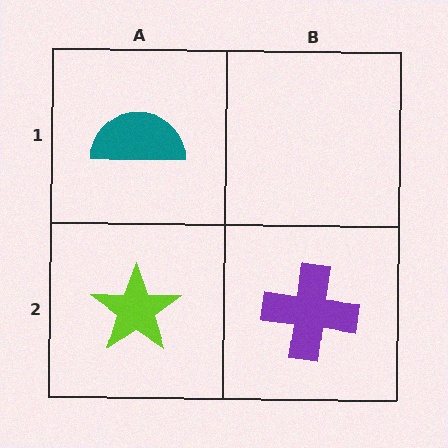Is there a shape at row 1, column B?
No, that cell is empty.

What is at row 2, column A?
A lime star.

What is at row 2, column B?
A purple cross.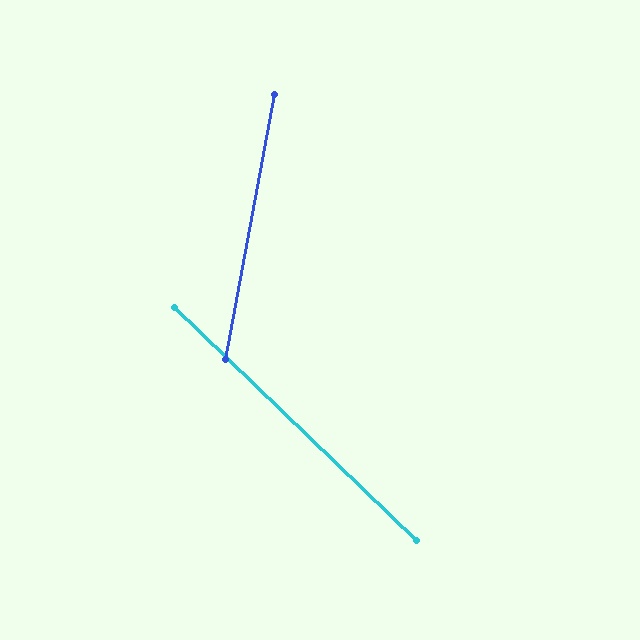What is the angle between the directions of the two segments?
Approximately 57 degrees.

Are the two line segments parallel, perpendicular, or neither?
Neither parallel nor perpendicular — they differ by about 57°.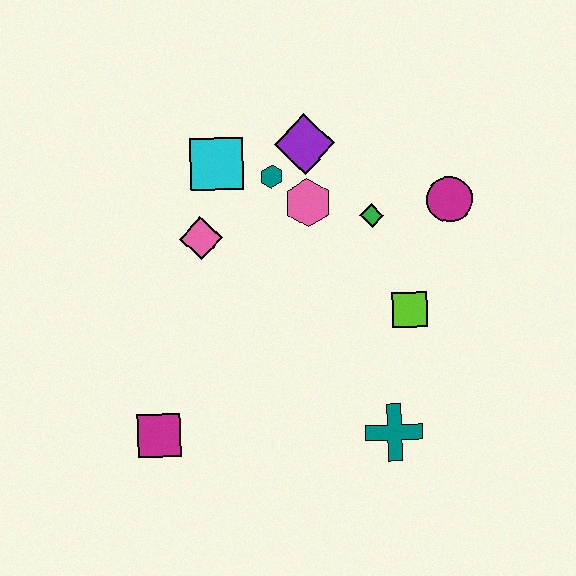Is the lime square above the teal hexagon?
No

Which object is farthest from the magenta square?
The magenta circle is farthest from the magenta square.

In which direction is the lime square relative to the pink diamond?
The lime square is to the right of the pink diamond.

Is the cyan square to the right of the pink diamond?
Yes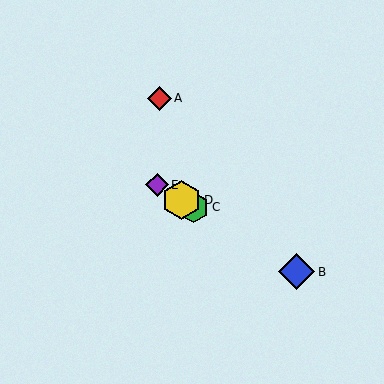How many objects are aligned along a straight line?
4 objects (B, C, D, E) are aligned along a straight line.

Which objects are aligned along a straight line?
Objects B, C, D, E are aligned along a straight line.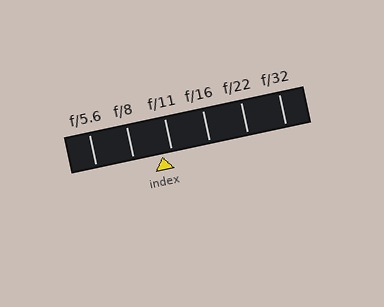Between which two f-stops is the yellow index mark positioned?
The index mark is between f/8 and f/11.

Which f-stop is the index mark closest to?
The index mark is closest to f/11.